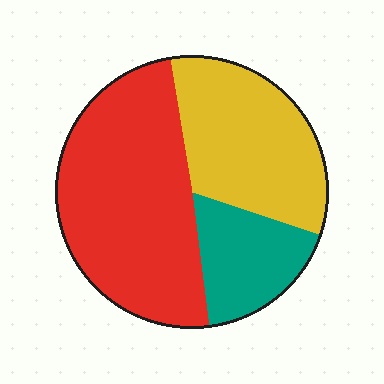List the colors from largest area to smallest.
From largest to smallest: red, yellow, teal.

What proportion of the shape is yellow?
Yellow takes up between a quarter and a half of the shape.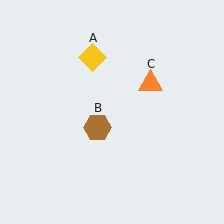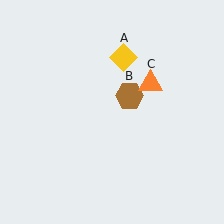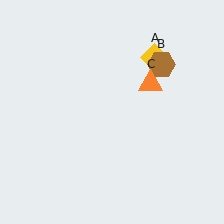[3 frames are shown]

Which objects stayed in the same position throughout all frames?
Orange triangle (object C) remained stationary.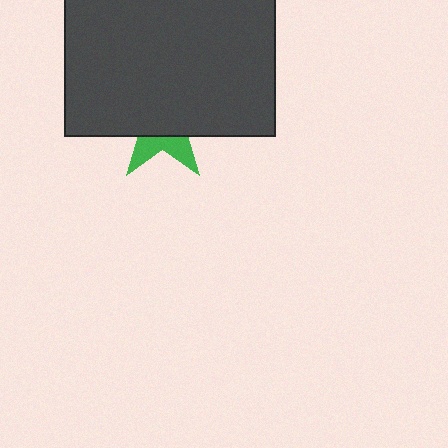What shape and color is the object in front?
The object in front is a dark gray rectangle.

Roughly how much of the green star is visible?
A small part of it is visible (roughly 31%).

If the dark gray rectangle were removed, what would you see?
You would see the complete green star.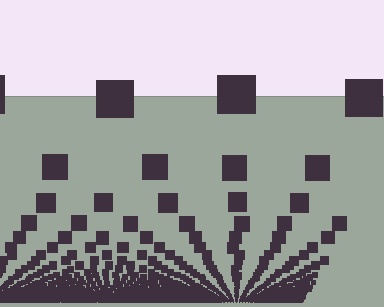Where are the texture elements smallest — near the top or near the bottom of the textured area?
Near the bottom.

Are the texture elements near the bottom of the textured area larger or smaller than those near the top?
Smaller. The gradient is inverted — elements near the bottom are smaller and denser.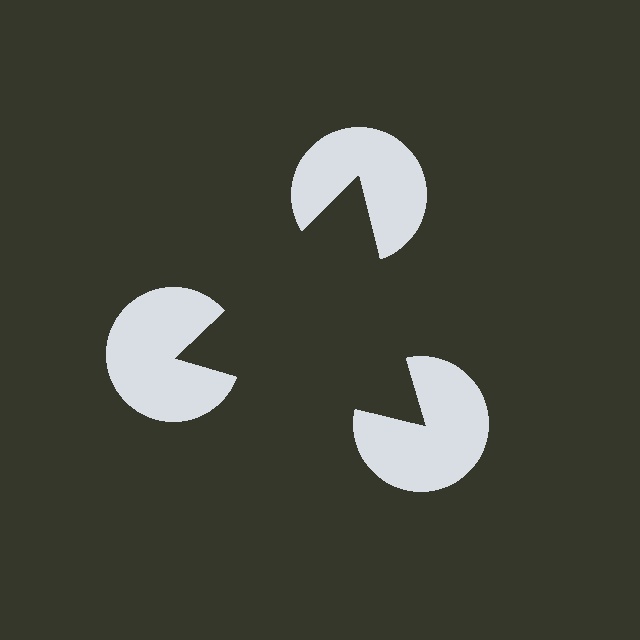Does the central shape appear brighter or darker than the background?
It typically appears slightly darker than the background, even though no actual brightness change is drawn.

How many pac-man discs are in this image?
There are 3 — one at each vertex of the illusory triangle.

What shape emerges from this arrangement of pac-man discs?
An illusory triangle — its edges are inferred from the aligned wedge cuts in the pac-man discs, not physically drawn.